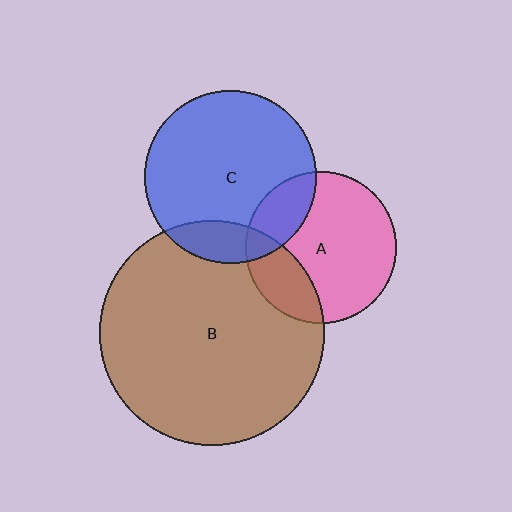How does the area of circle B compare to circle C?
Approximately 1.7 times.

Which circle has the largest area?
Circle B (brown).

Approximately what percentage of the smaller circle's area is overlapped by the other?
Approximately 20%.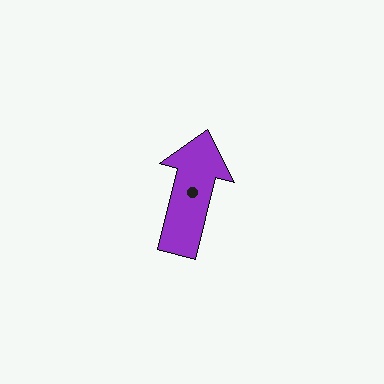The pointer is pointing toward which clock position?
Roughly 12 o'clock.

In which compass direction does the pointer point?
North.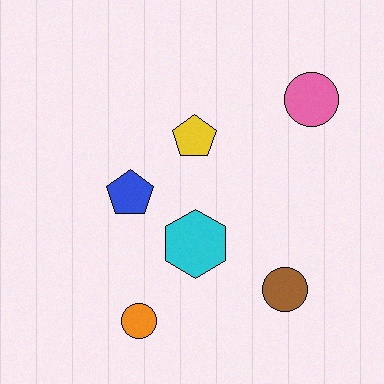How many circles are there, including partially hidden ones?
There are 3 circles.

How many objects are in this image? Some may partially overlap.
There are 6 objects.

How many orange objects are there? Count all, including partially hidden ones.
There is 1 orange object.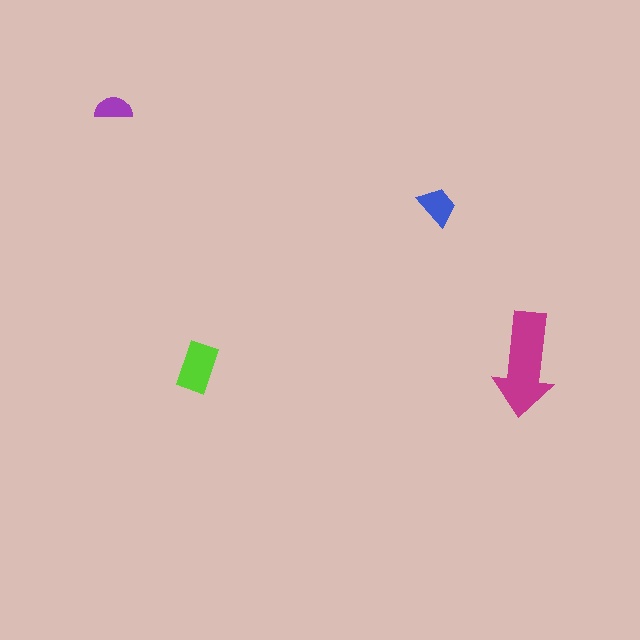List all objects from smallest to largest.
The purple semicircle, the blue trapezoid, the lime rectangle, the magenta arrow.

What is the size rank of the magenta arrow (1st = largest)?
1st.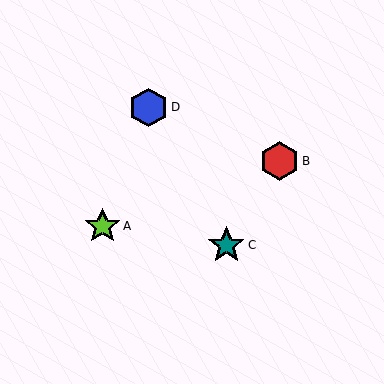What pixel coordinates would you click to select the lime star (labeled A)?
Click at (103, 226) to select the lime star A.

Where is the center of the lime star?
The center of the lime star is at (103, 226).